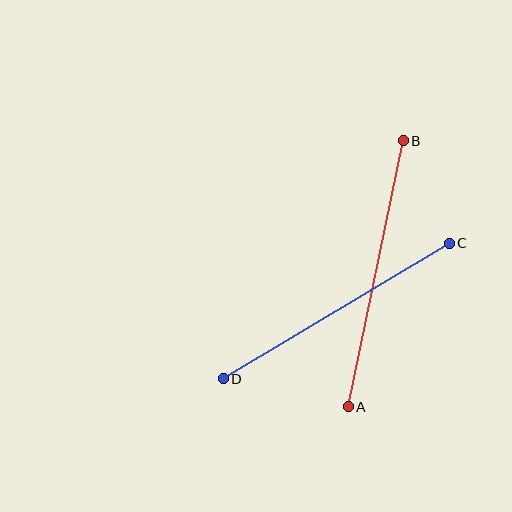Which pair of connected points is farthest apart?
Points A and B are farthest apart.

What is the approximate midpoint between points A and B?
The midpoint is at approximately (376, 274) pixels.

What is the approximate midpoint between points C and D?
The midpoint is at approximately (336, 311) pixels.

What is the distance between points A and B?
The distance is approximately 272 pixels.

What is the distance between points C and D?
The distance is approximately 264 pixels.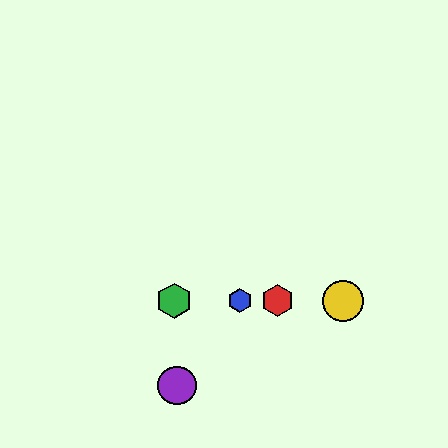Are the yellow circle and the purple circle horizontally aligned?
No, the yellow circle is at y≈301 and the purple circle is at y≈386.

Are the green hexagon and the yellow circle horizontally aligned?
Yes, both are at y≈301.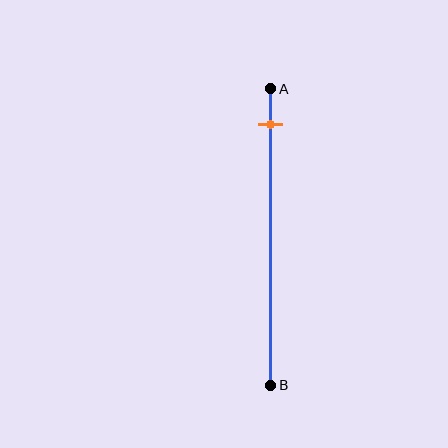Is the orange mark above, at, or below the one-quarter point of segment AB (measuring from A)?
The orange mark is above the one-quarter point of segment AB.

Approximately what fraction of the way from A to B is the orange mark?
The orange mark is approximately 10% of the way from A to B.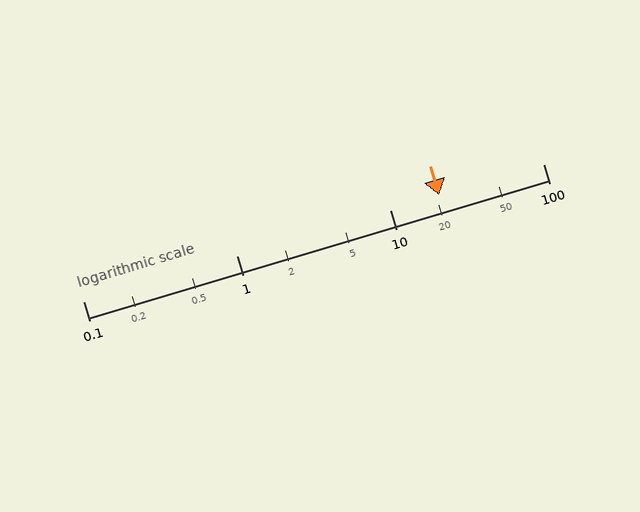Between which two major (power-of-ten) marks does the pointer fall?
The pointer is between 10 and 100.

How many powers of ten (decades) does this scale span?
The scale spans 3 decades, from 0.1 to 100.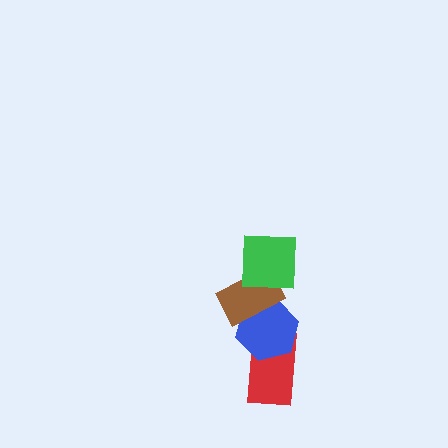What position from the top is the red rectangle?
The red rectangle is 4th from the top.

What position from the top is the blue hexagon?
The blue hexagon is 3rd from the top.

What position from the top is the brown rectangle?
The brown rectangle is 2nd from the top.